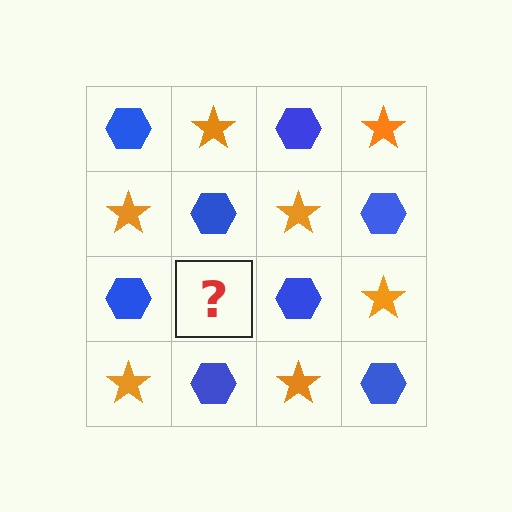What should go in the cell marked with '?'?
The missing cell should contain an orange star.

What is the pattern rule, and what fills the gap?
The rule is that it alternates blue hexagon and orange star in a checkerboard pattern. The gap should be filled with an orange star.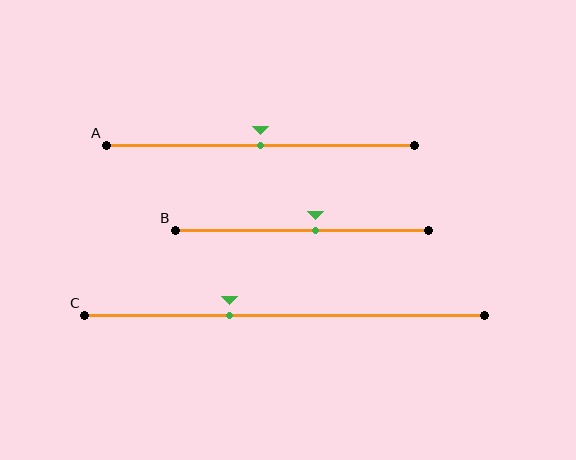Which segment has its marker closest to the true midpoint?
Segment A has its marker closest to the true midpoint.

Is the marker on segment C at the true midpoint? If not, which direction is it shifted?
No, the marker on segment C is shifted to the left by about 14% of the segment length.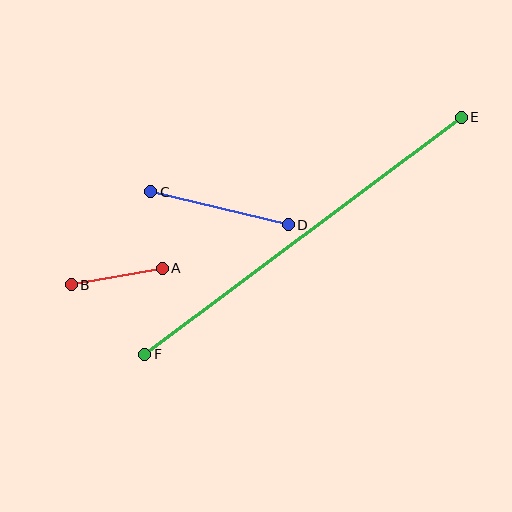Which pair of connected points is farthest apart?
Points E and F are farthest apart.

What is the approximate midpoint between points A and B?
The midpoint is at approximately (117, 276) pixels.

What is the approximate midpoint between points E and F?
The midpoint is at approximately (303, 236) pixels.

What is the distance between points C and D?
The distance is approximately 142 pixels.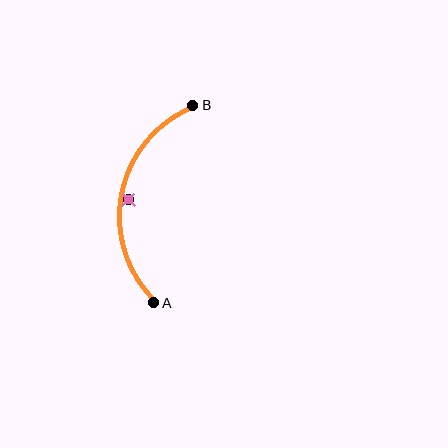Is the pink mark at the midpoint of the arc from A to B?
No — the pink mark does not lie on the arc at all. It sits slightly inside the curve.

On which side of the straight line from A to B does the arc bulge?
The arc bulges to the left of the straight line connecting A and B.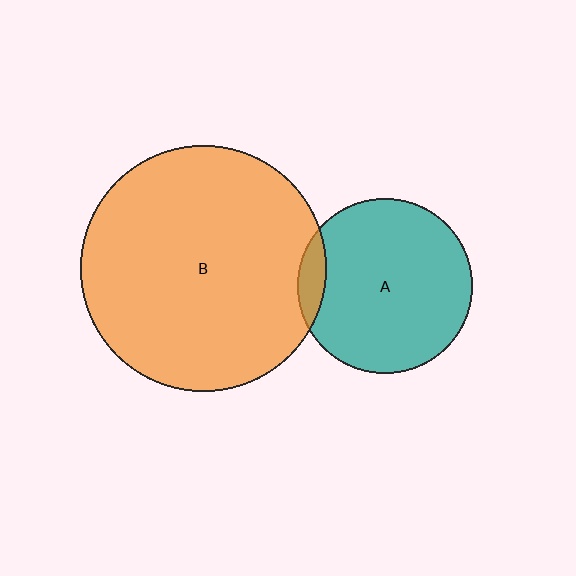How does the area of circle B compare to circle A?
Approximately 2.0 times.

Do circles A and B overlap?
Yes.